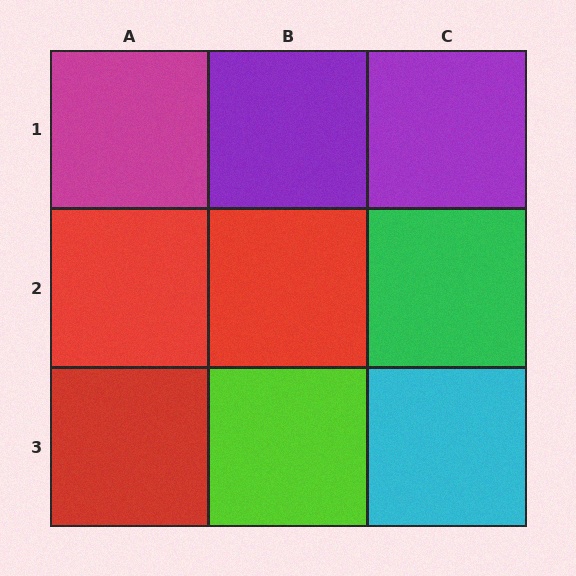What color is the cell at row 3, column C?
Cyan.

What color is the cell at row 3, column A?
Red.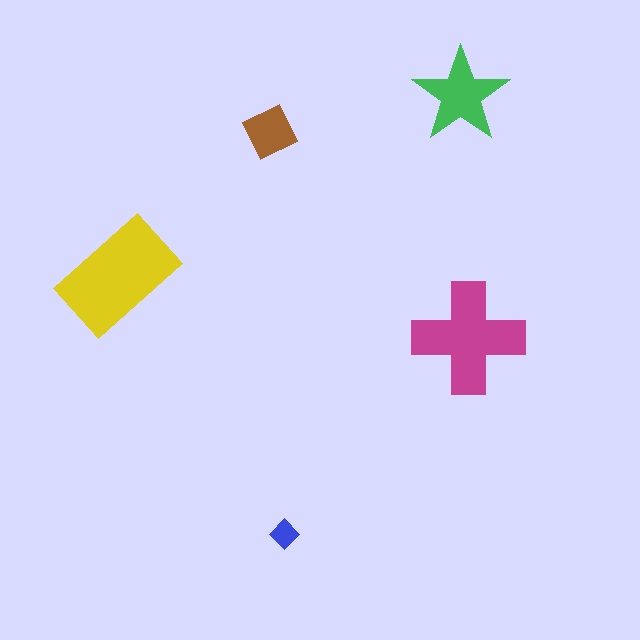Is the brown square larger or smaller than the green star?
Smaller.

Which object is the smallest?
The blue diamond.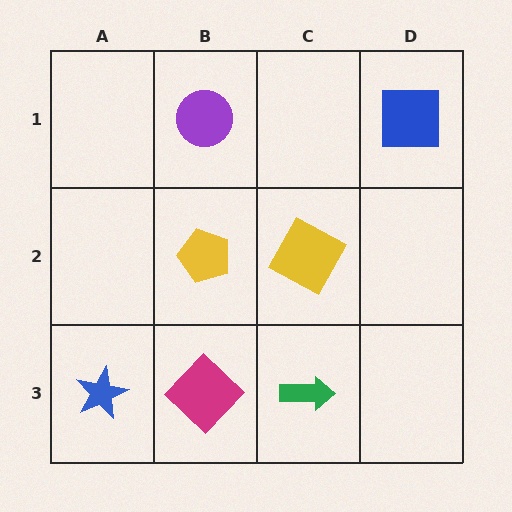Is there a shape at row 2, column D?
No, that cell is empty.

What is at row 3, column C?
A green arrow.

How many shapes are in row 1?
2 shapes.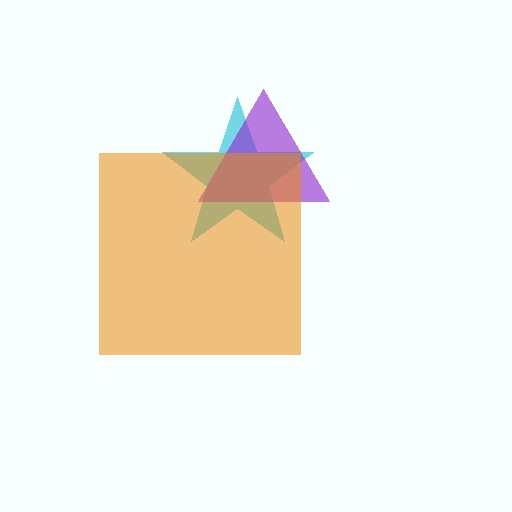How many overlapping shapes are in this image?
There are 3 overlapping shapes in the image.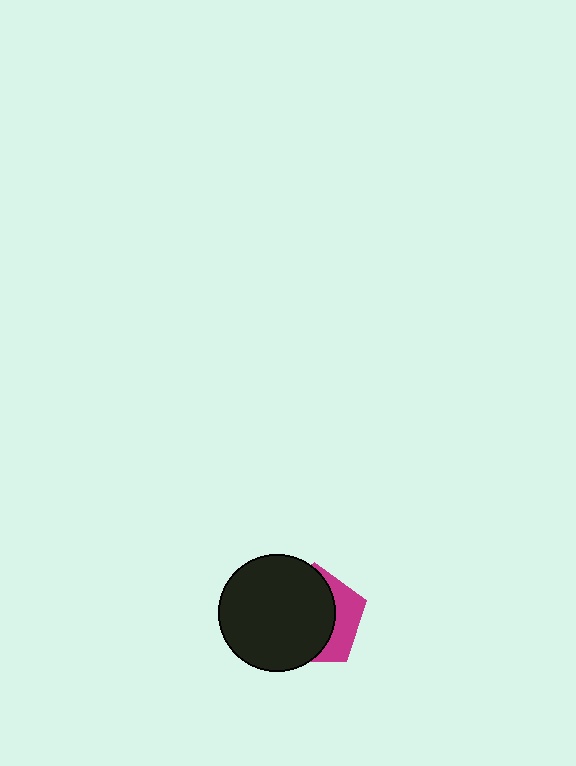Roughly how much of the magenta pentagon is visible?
A small part of it is visible (roughly 31%).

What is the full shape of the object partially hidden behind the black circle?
The partially hidden object is a magenta pentagon.